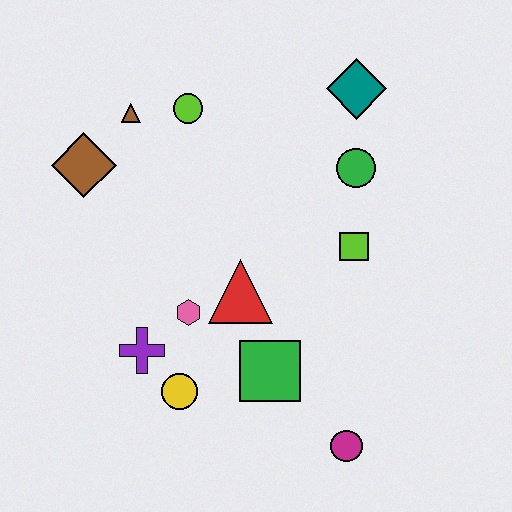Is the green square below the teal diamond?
Yes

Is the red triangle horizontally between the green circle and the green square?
No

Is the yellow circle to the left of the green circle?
Yes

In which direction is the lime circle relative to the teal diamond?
The lime circle is to the left of the teal diamond.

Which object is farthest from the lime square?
The brown diamond is farthest from the lime square.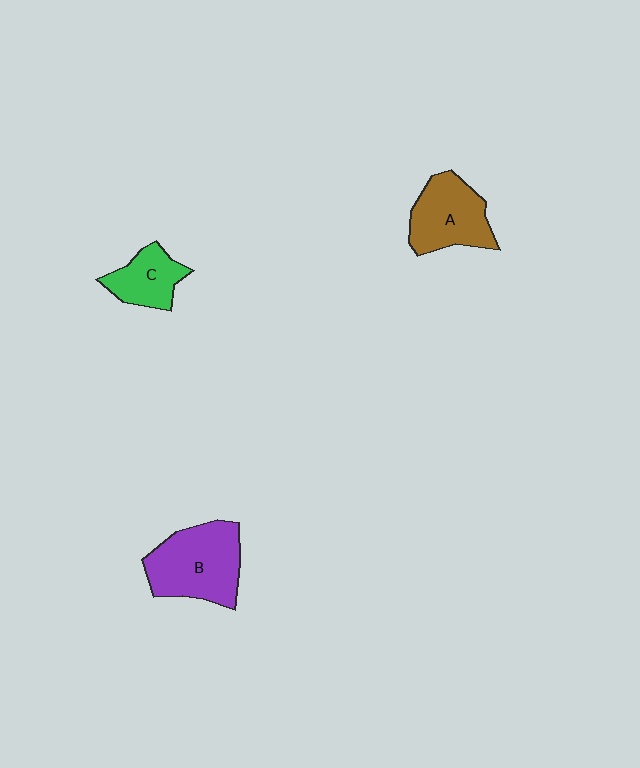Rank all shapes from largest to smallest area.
From largest to smallest: B (purple), A (brown), C (green).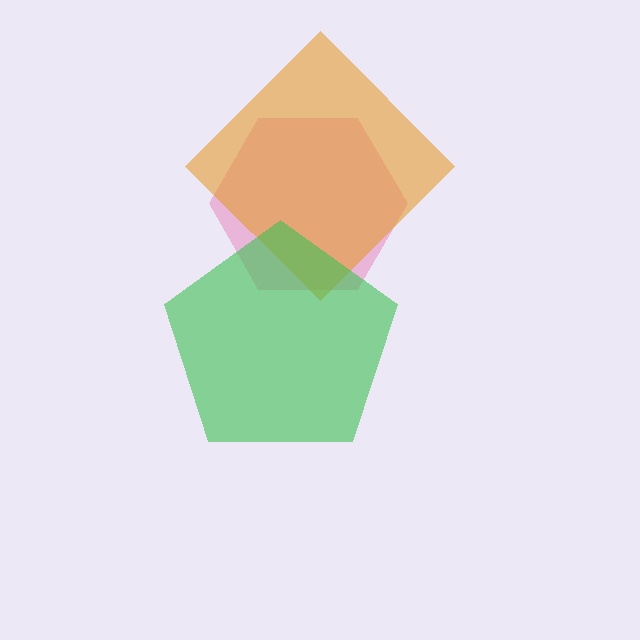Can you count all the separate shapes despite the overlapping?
Yes, there are 3 separate shapes.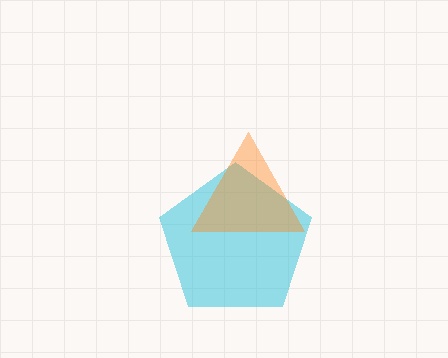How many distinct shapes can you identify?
There are 2 distinct shapes: a cyan pentagon, an orange triangle.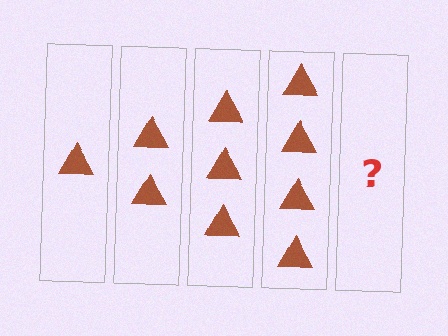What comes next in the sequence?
The next element should be 5 triangles.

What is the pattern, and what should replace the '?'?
The pattern is that each step adds one more triangle. The '?' should be 5 triangles.